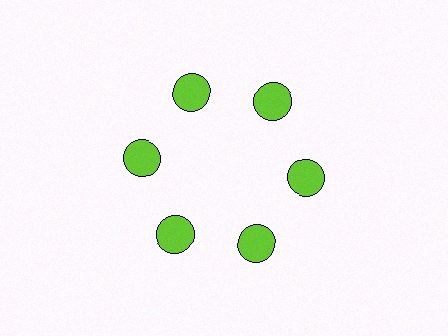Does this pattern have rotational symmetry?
Yes, this pattern has 6-fold rotational symmetry. It looks the same after rotating 60 degrees around the center.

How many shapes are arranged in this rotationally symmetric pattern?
There are 6 shapes, arranged in 6 groups of 1.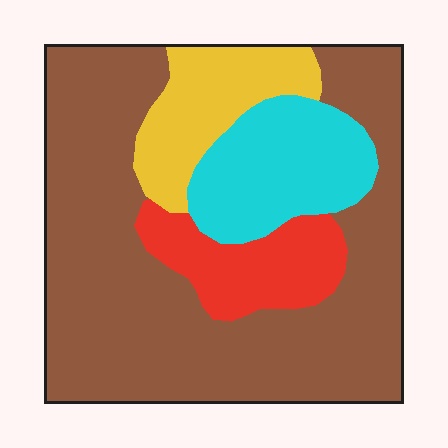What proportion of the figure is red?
Red covers 12% of the figure.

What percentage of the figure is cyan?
Cyan covers around 15% of the figure.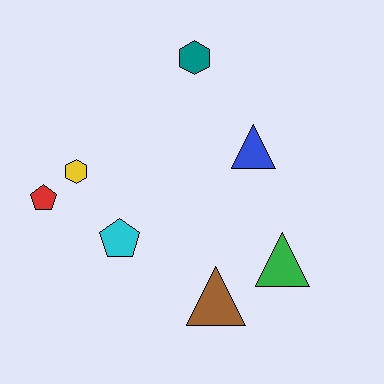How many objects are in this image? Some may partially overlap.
There are 7 objects.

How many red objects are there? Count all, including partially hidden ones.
There is 1 red object.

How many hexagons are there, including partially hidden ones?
There are 2 hexagons.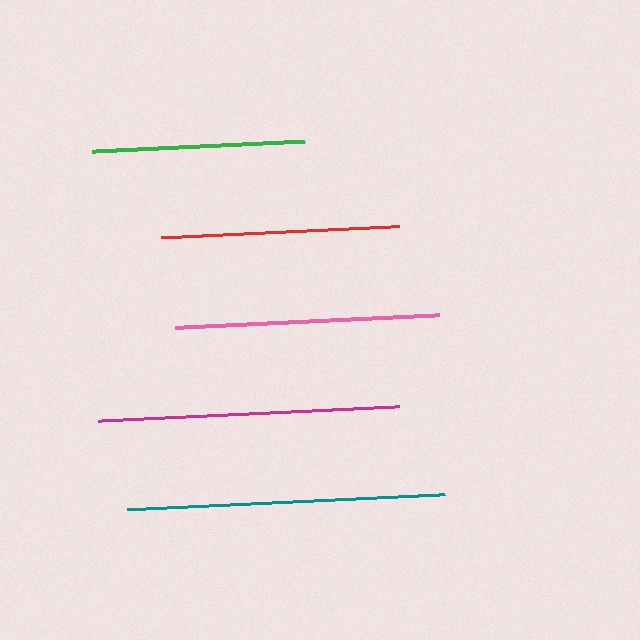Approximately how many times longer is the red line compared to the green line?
The red line is approximately 1.1 times the length of the green line.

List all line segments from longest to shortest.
From longest to shortest: teal, magenta, pink, red, green.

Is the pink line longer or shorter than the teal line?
The teal line is longer than the pink line.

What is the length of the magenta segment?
The magenta segment is approximately 303 pixels long.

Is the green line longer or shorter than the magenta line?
The magenta line is longer than the green line.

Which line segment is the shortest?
The green line is the shortest at approximately 214 pixels.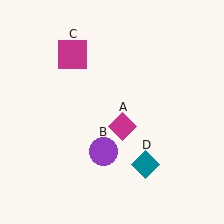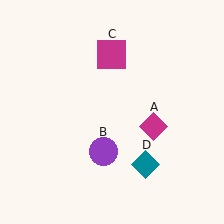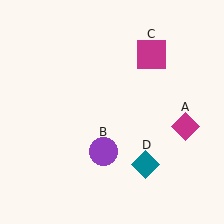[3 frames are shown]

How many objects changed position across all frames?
2 objects changed position: magenta diamond (object A), magenta square (object C).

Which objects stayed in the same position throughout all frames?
Purple circle (object B) and teal diamond (object D) remained stationary.